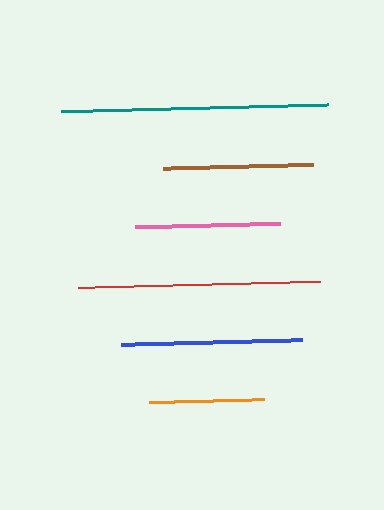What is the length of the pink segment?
The pink segment is approximately 145 pixels long.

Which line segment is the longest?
The teal line is the longest at approximately 267 pixels.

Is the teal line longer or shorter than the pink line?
The teal line is longer than the pink line.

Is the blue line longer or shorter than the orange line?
The blue line is longer than the orange line.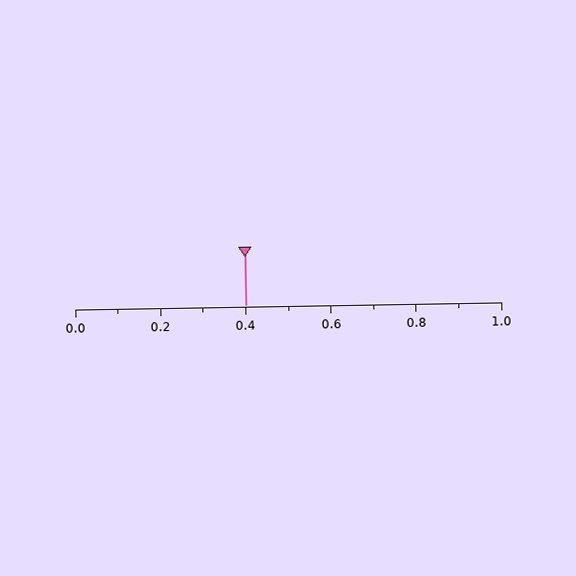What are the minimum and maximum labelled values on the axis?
The axis runs from 0.0 to 1.0.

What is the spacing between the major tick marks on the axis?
The major ticks are spaced 0.2 apart.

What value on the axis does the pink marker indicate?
The marker indicates approximately 0.4.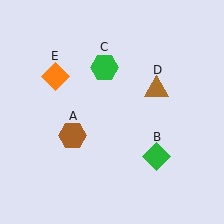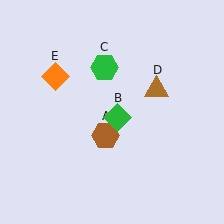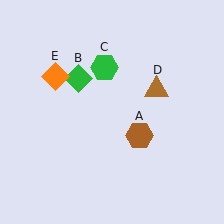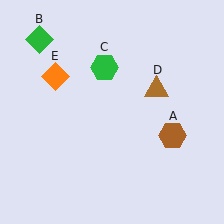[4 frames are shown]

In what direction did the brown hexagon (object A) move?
The brown hexagon (object A) moved right.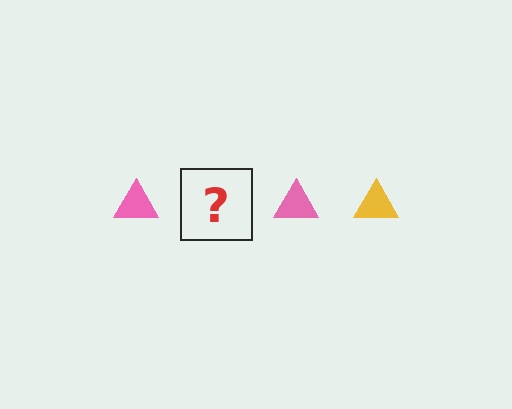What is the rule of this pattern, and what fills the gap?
The rule is that the pattern cycles through pink, yellow triangles. The gap should be filled with a yellow triangle.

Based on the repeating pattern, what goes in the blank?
The blank should be a yellow triangle.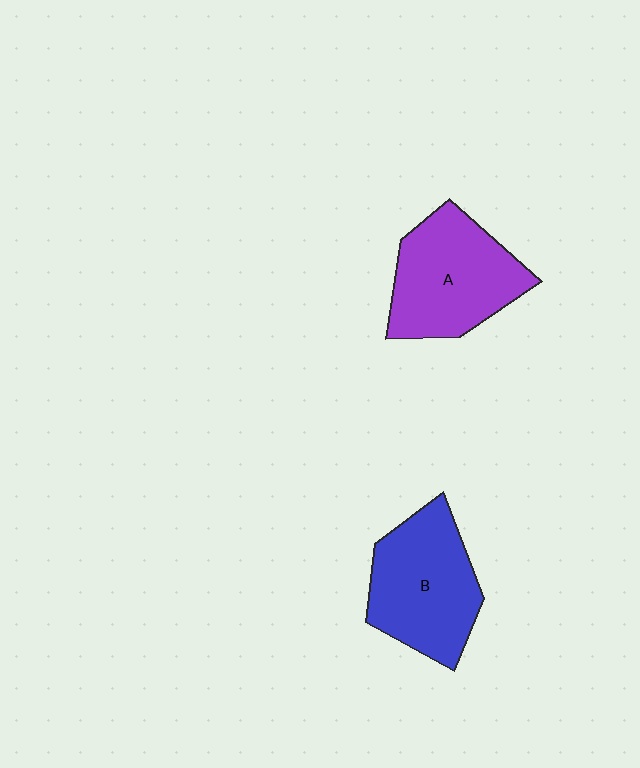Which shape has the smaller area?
Shape B (blue).